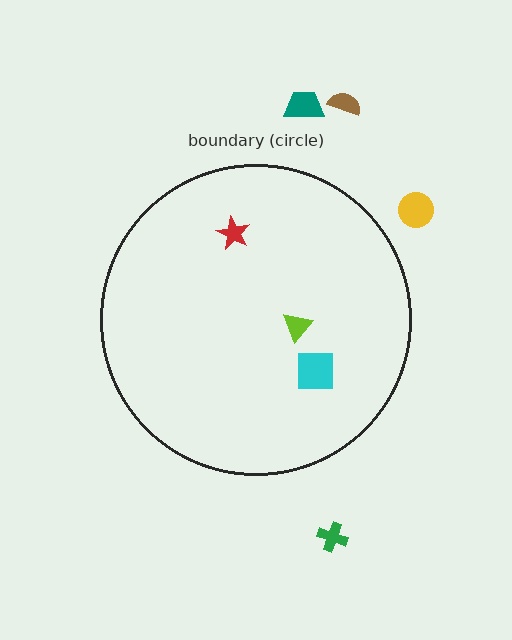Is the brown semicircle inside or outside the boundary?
Outside.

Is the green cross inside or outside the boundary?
Outside.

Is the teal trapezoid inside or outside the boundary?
Outside.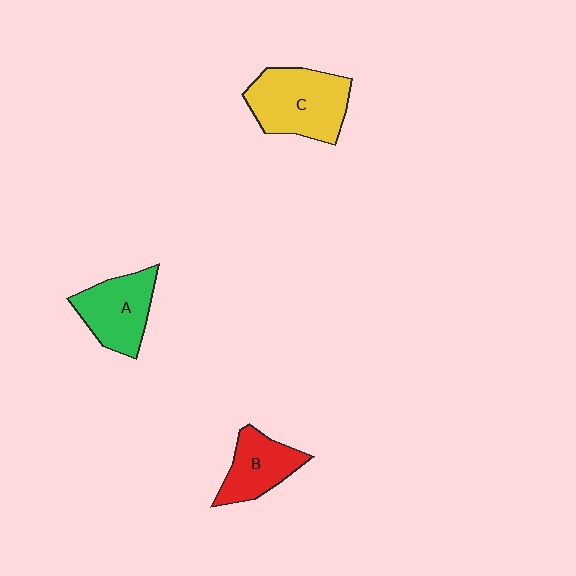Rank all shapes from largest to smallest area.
From largest to smallest: C (yellow), A (green), B (red).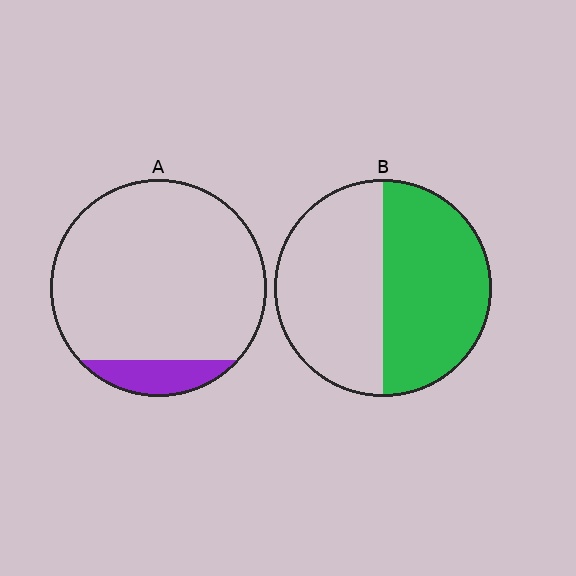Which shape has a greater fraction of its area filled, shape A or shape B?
Shape B.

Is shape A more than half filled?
No.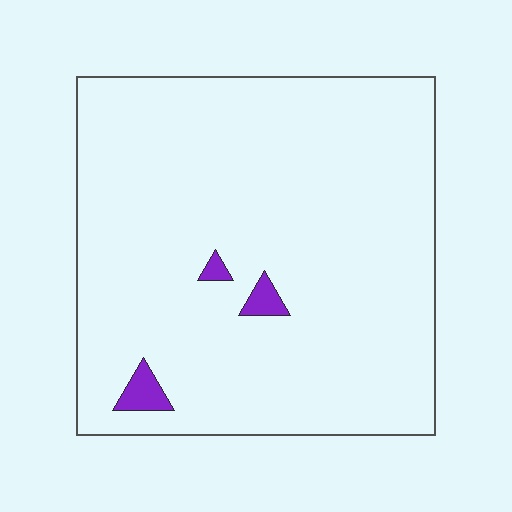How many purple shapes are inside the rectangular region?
3.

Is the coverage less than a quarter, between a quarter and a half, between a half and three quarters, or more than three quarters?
Less than a quarter.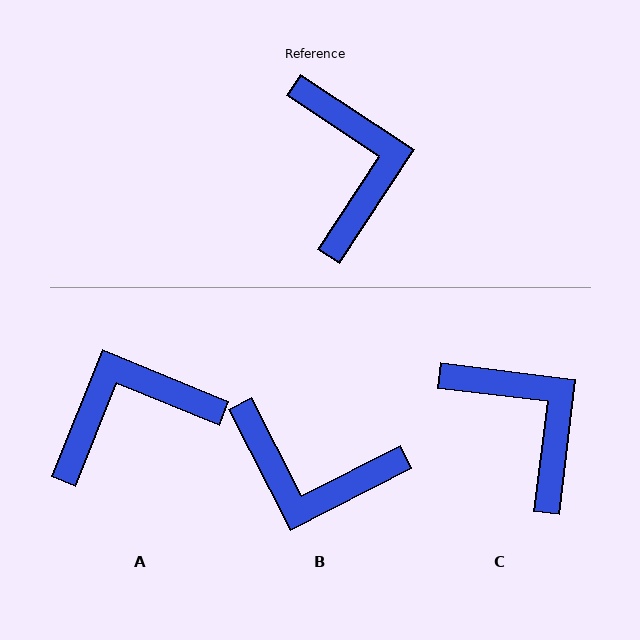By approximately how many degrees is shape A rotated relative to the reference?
Approximately 101 degrees counter-clockwise.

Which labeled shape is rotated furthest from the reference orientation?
B, about 120 degrees away.